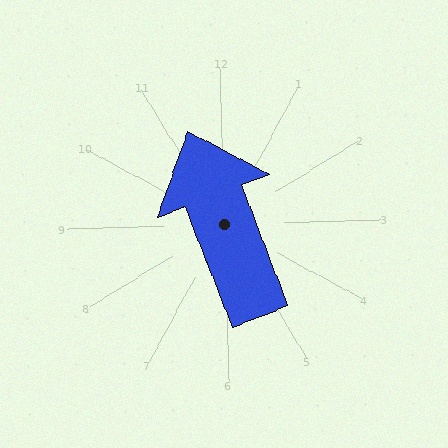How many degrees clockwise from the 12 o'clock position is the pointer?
Approximately 340 degrees.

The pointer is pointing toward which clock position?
Roughly 11 o'clock.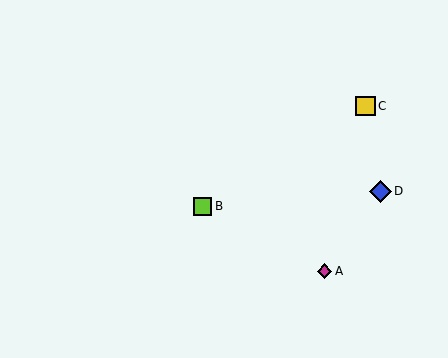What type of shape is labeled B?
Shape B is a lime square.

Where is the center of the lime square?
The center of the lime square is at (203, 206).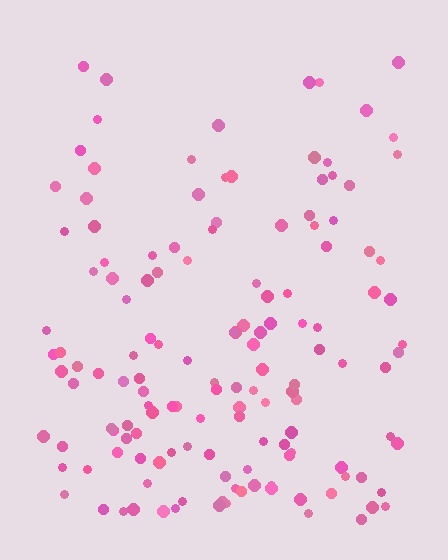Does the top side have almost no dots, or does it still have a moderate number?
Still a moderate number, just noticeably fewer than the bottom.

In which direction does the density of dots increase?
From top to bottom, with the bottom side densest.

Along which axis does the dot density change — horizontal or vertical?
Vertical.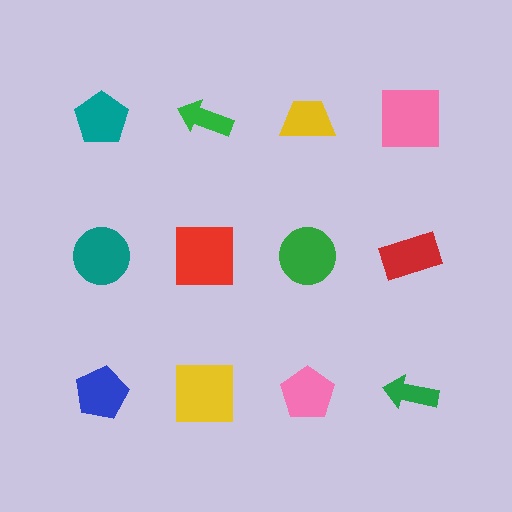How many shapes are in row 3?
4 shapes.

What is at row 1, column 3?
A yellow trapezoid.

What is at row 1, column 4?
A pink square.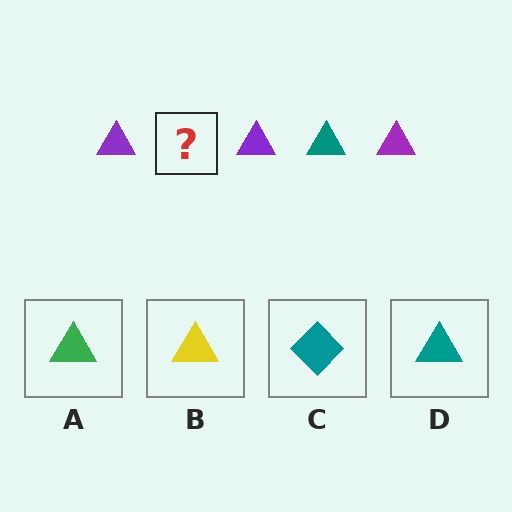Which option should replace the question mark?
Option D.